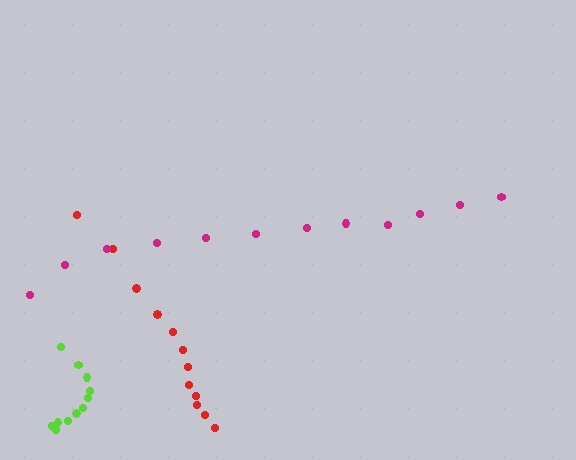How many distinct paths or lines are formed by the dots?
There are 3 distinct paths.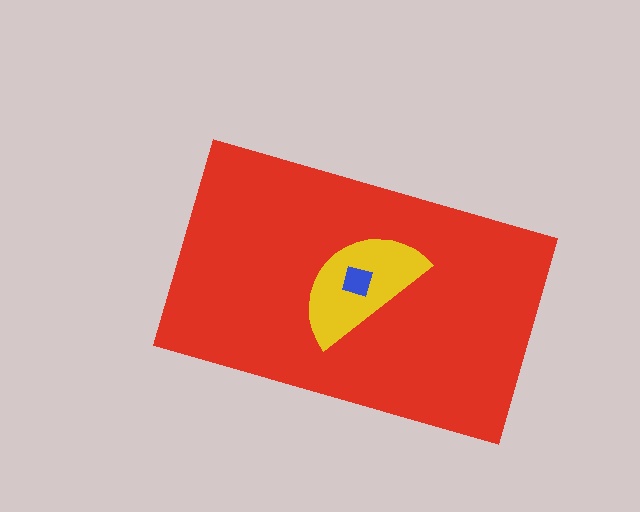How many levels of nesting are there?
3.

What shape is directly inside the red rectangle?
The yellow semicircle.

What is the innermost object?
The blue square.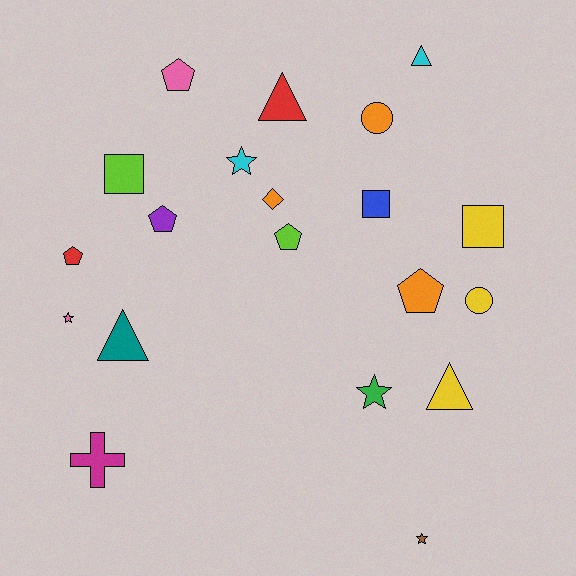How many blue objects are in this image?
There is 1 blue object.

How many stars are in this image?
There are 4 stars.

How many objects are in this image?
There are 20 objects.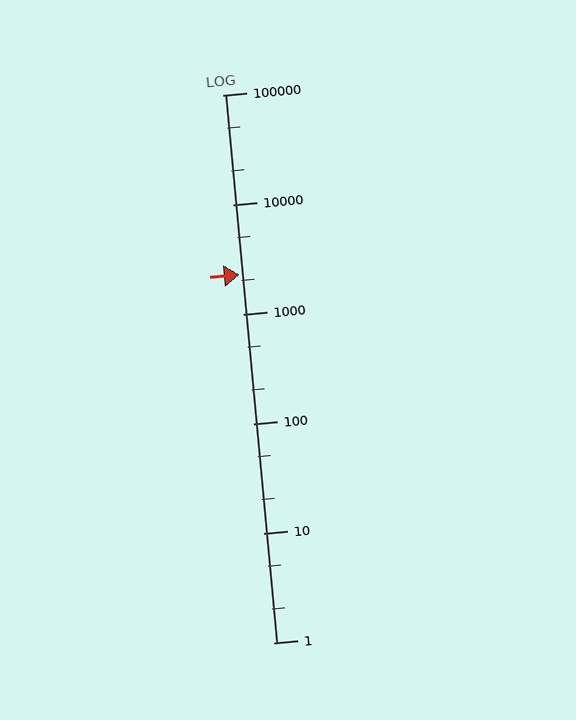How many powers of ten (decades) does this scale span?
The scale spans 5 decades, from 1 to 100000.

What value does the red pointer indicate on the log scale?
The pointer indicates approximately 2300.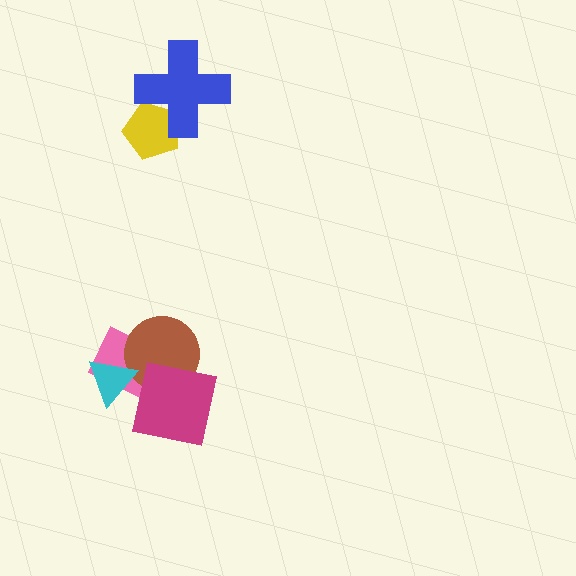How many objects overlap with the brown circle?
3 objects overlap with the brown circle.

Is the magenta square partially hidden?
No, no other shape covers it.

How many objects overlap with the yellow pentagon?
1 object overlaps with the yellow pentagon.